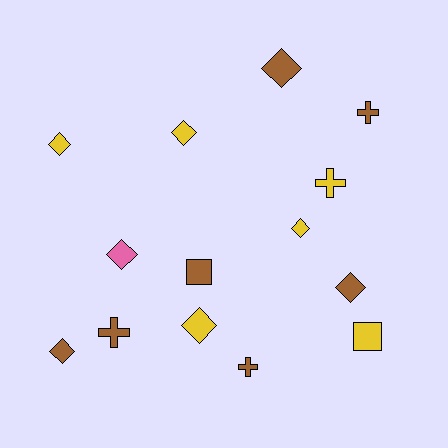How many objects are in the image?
There are 14 objects.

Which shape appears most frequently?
Diamond, with 8 objects.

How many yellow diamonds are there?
There are 4 yellow diamonds.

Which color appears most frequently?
Brown, with 7 objects.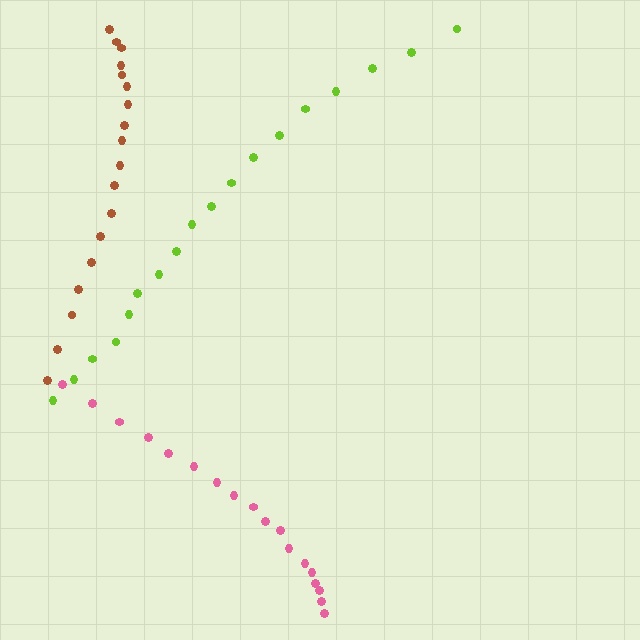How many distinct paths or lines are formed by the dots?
There are 3 distinct paths.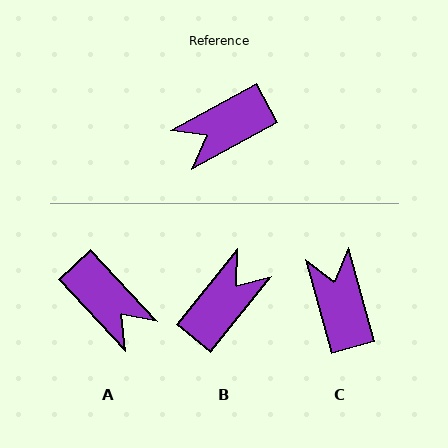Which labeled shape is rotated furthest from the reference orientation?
B, about 157 degrees away.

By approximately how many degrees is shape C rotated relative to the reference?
Approximately 103 degrees clockwise.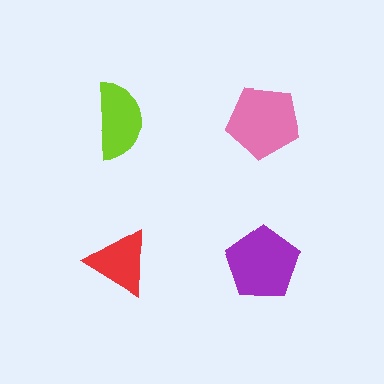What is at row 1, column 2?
A pink pentagon.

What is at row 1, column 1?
A lime semicircle.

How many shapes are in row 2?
2 shapes.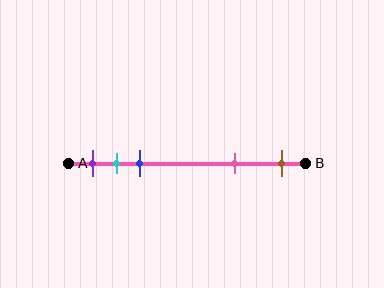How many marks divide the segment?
There are 5 marks dividing the segment.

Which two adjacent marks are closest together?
The cyan and blue marks are the closest adjacent pair.